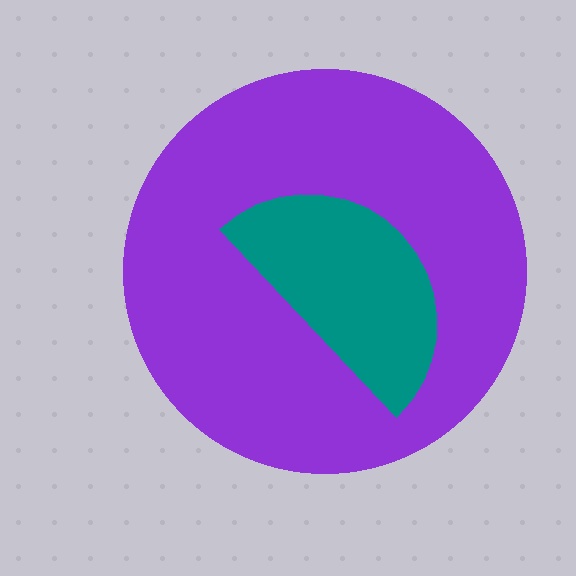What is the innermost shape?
The teal semicircle.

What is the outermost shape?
The purple circle.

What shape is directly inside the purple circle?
The teal semicircle.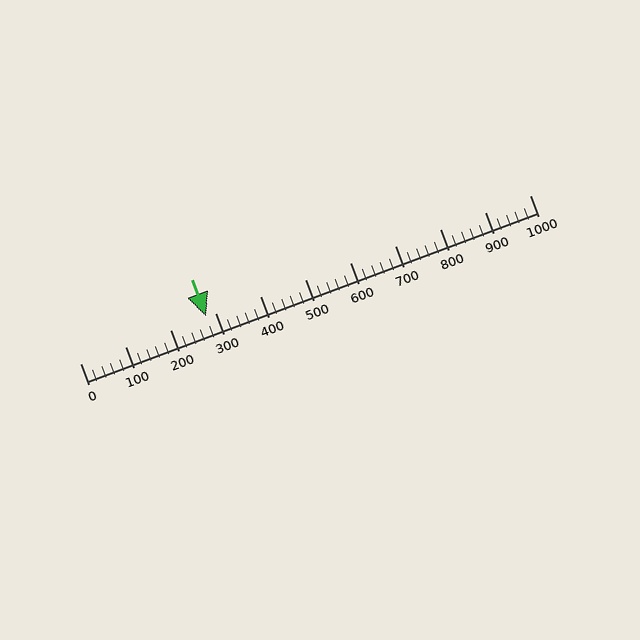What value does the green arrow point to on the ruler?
The green arrow points to approximately 280.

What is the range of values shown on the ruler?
The ruler shows values from 0 to 1000.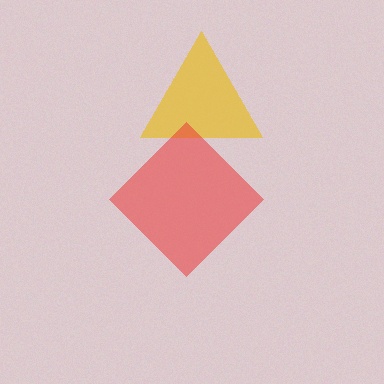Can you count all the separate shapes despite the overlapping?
Yes, there are 2 separate shapes.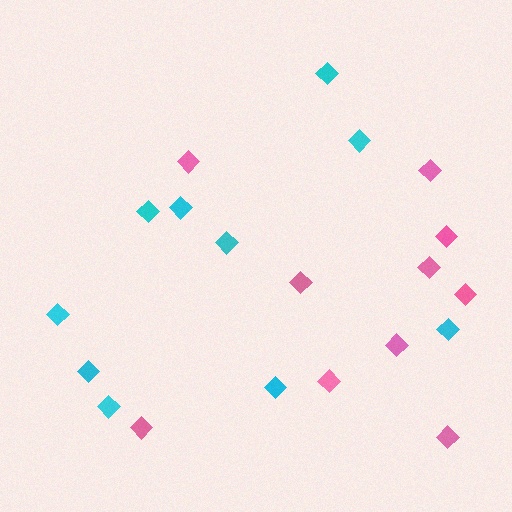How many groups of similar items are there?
There are 2 groups: one group of cyan diamonds (10) and one group of pink diamonds (10).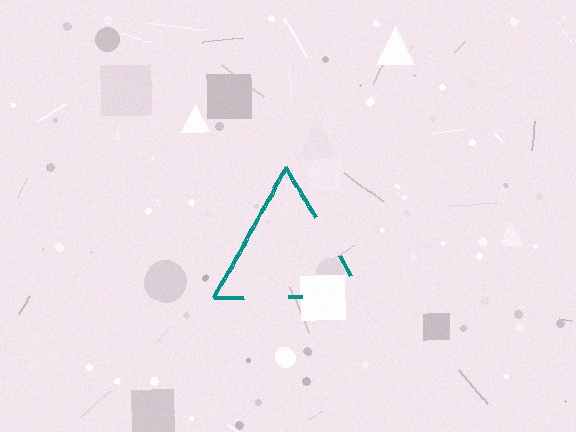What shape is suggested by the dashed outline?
The dashed outline suggests a triangle.